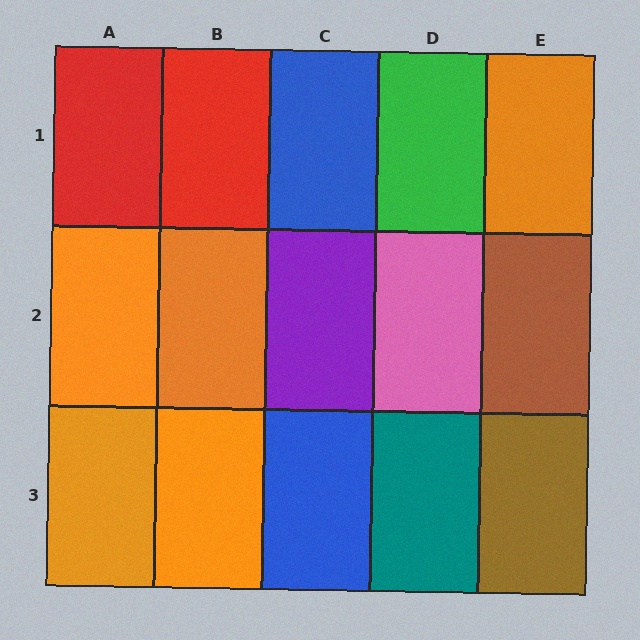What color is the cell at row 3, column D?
Teal.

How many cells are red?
2 cells are red.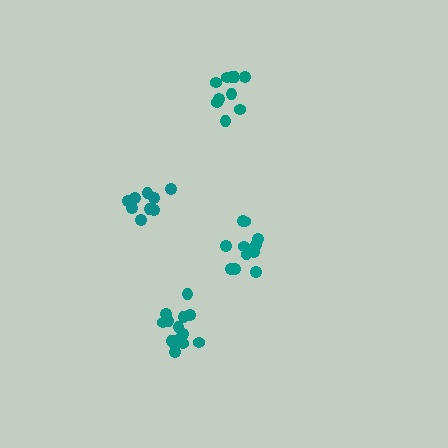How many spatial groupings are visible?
There are 4 spatial groupings.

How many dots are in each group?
Group 1: 11 dots, Group 2: 14 dots, Group 3: 10 dots, Group 4: 9 dots (44 total).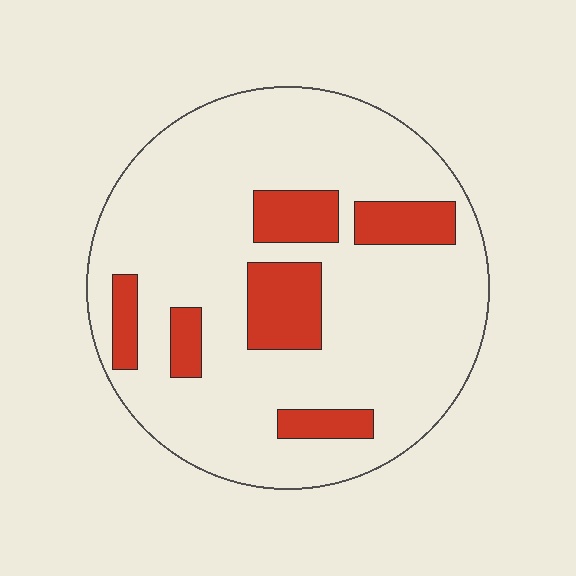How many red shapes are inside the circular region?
6.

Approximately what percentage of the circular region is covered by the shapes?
Approximately 20%.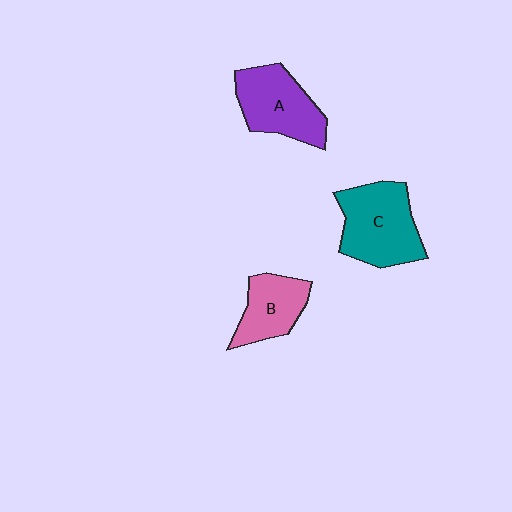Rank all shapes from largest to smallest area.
From largest to smallest: C (teal), A (purple), B (pink).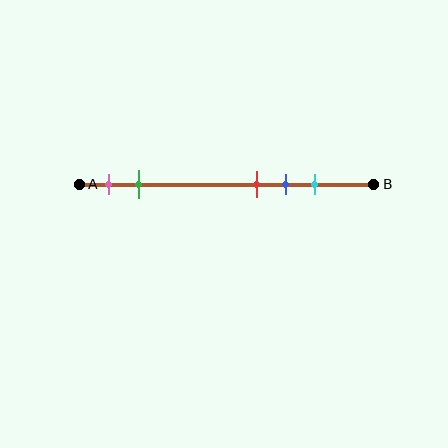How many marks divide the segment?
There are 5 marks dividing the segment.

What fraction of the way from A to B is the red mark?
The red mark is approximately 60% (0.6) of the way from A to B.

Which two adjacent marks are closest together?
The red and blue marks are the closest adjacent pair.